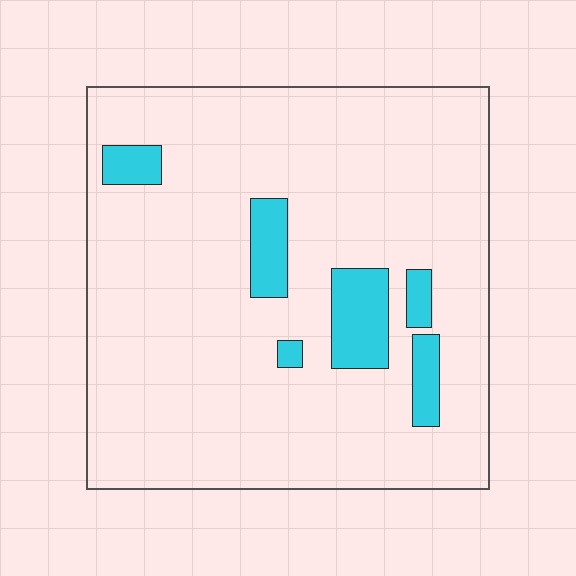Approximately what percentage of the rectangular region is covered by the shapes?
Approximately 10%.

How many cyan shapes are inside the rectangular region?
6.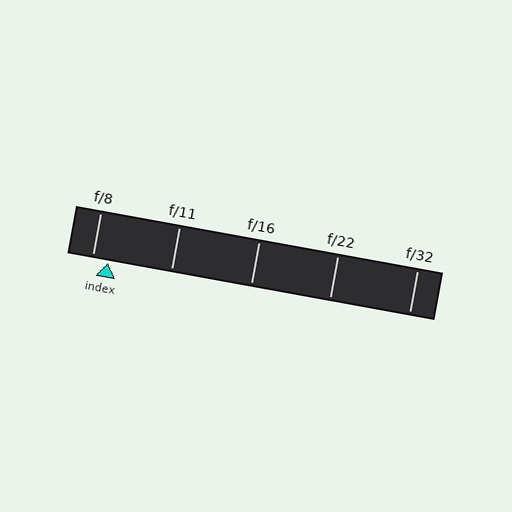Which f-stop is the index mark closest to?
The index mark is closest to f/8.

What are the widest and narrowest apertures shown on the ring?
The widest aperture shown is f/8 and the narrowest is f/32.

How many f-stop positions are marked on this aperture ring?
There are 5 f-stop positions marked.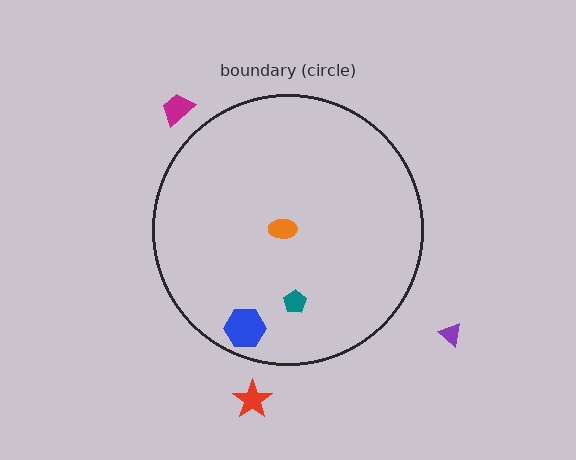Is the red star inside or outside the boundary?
Outside.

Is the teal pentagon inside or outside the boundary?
Inside.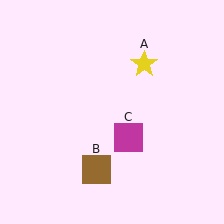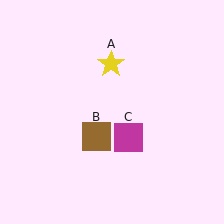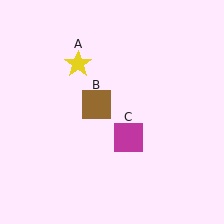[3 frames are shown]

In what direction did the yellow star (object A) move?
The yellow star (object A) moved left.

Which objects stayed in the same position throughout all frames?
Magenta square (object C) remained stationary.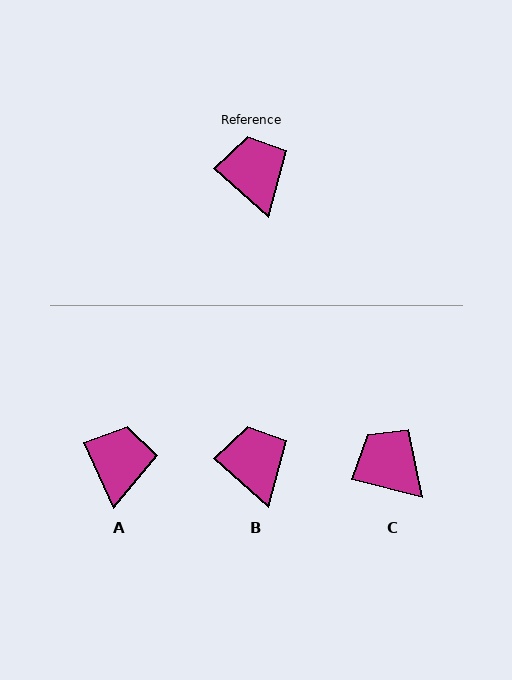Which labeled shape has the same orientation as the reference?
B.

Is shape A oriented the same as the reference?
No, it is off by about 24 degrees.